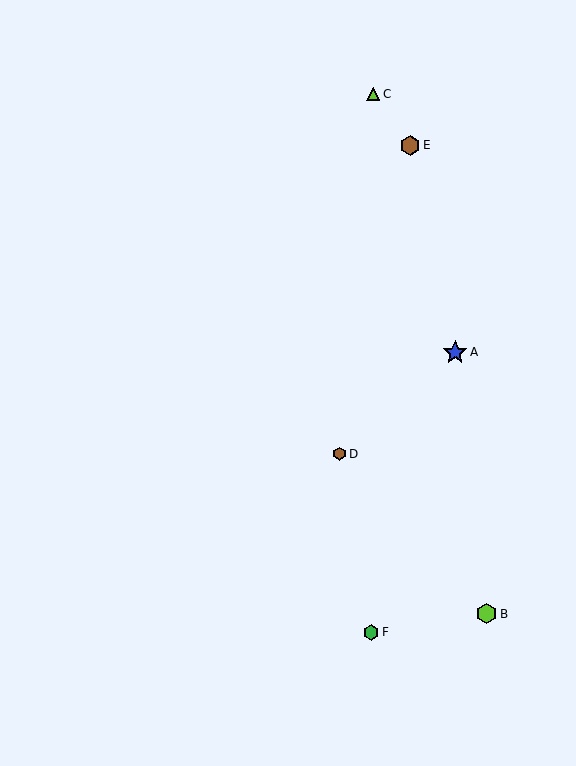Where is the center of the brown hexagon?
The center of the brown hexagon is at (410, 145).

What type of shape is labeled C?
Shape C is a lime triangle.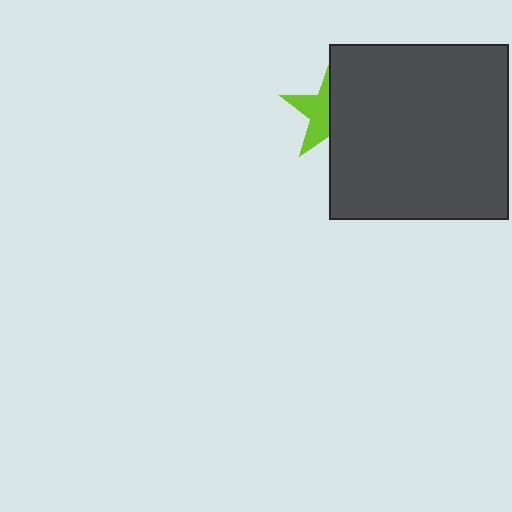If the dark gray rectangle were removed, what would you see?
You would see the complete lime star.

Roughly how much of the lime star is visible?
About half of it is visible (roughly 46%).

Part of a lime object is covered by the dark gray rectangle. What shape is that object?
It is a star.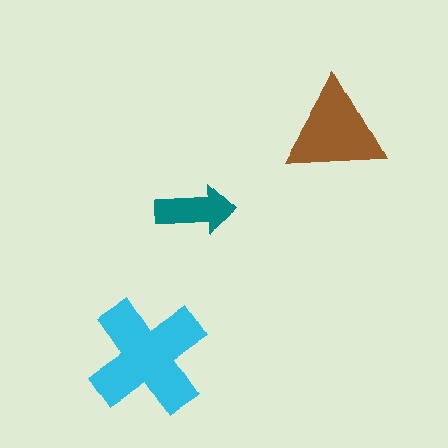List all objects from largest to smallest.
The cyan cross, the brown triangle, the teal arrow.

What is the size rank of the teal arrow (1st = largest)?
3rd.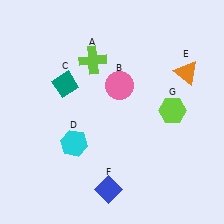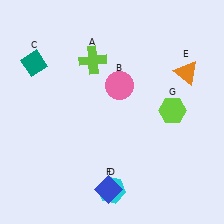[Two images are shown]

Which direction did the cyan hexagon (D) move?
The cyan hexagon (D) moved down.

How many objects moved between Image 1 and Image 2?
2 objects moved between the two images.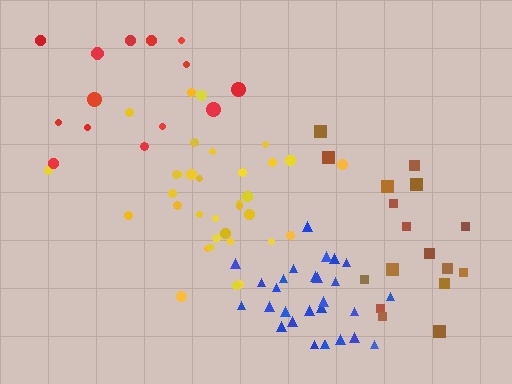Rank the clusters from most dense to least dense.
blue, yellow, brown, red.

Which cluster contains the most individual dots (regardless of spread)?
Yellow (34).